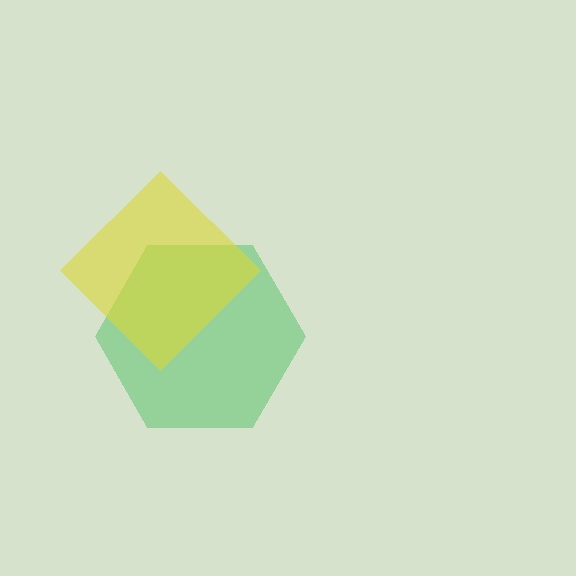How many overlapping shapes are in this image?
There are 2 overlapping shapes in the image.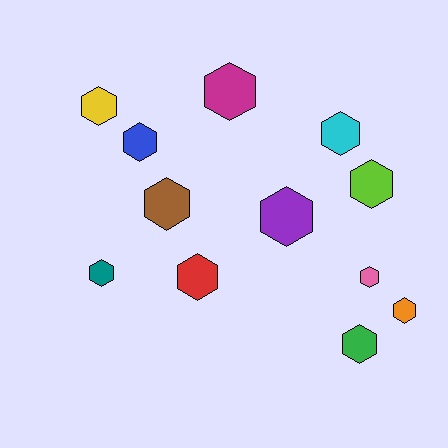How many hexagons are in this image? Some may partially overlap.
There are 12 hexagons.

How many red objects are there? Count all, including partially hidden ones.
There is 1 red object.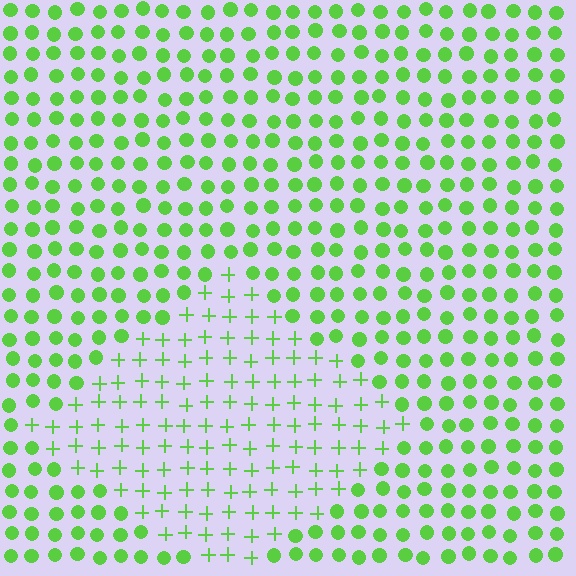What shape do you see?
I see a diamond.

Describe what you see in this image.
The image is filled with small lime elements arranged in a uniform grid. A diamond-shaped region contains plus signs, while the surrounding area contains circles. The boundary is defined purely by the change in element shape.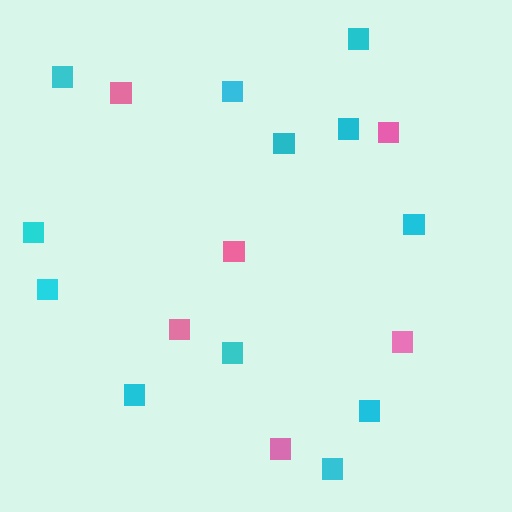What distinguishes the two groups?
There are 2 groups: one group of pink squares (6) and one group of cyan squares (12).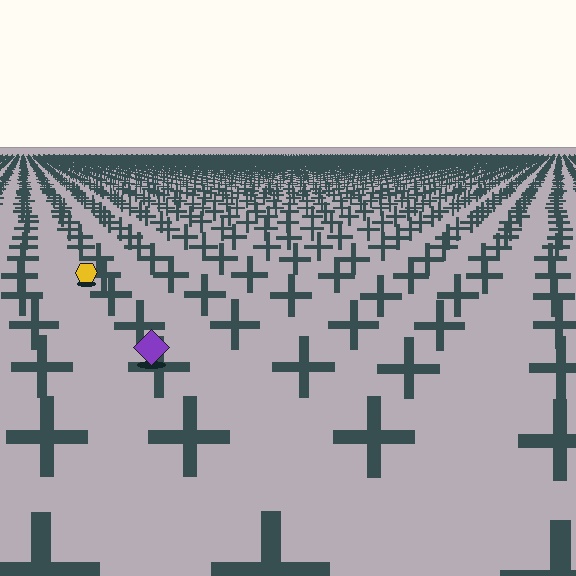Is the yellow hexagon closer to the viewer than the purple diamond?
No. The purple diamond is closer — you can tell from the texture gradient: the ground texture is coarser near it.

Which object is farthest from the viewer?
The yellow hexagon is farthest from the viewer. It appears smaller and the ground texture around it is denser.